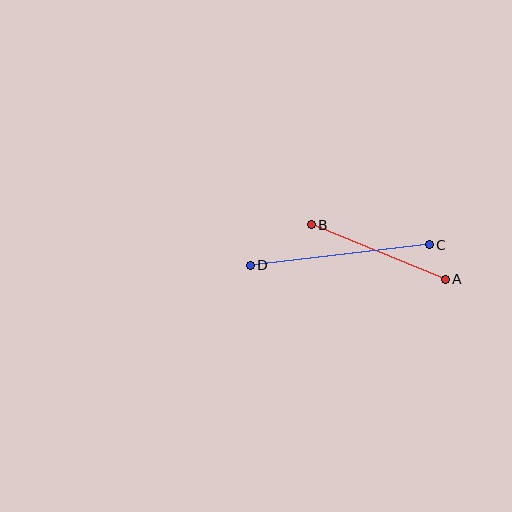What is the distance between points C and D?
The distance is approximately 180 pixels.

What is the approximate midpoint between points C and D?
The midpoint is at approximately (340, 255) pixels.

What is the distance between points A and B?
The distance is approximately 145 pixels.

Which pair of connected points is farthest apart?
Points C and D are farthest apart.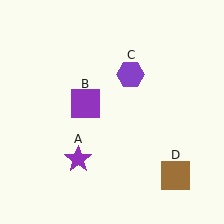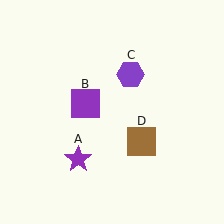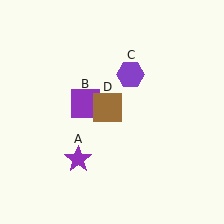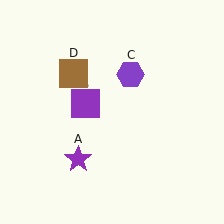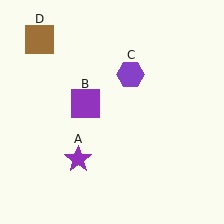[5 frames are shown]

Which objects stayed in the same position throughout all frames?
Purple star (object A) and purple square (object B) and purple hexagon (object C) remained stationary.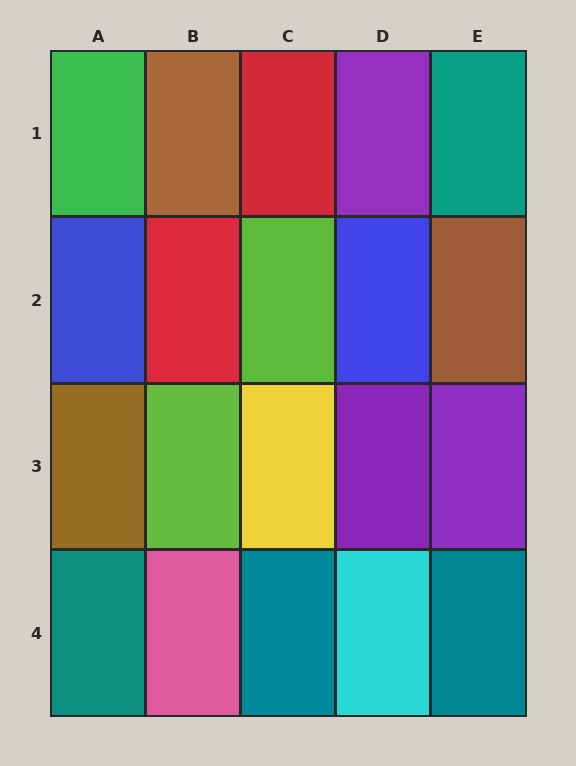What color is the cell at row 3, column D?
Purple.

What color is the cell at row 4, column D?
Cyan.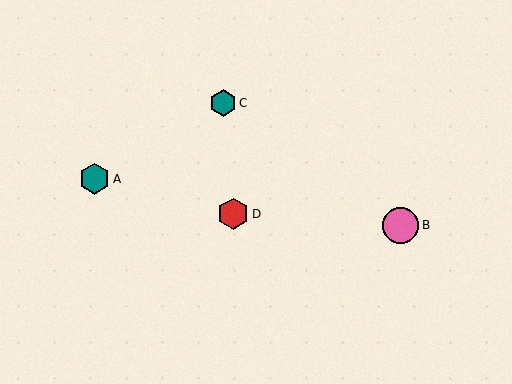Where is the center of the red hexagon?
The center of the red hexagon is at (233, 214).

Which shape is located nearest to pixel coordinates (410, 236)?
The pink circle (labeled B) at (401, 226) is nearest to that location.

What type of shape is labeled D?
Shape D is a red hexagon.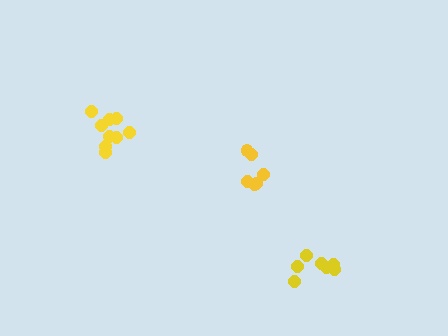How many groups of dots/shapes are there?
There are 3 groups.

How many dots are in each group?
Group 1: 6 dots, Group 2: 9 dots, Group 3: 7 dots (22 total).